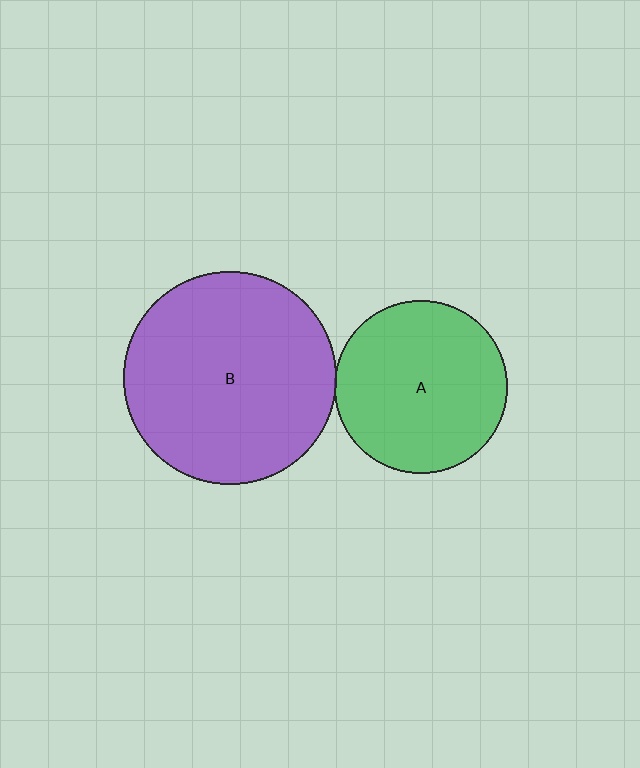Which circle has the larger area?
Circle B (purple).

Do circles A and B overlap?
Yes.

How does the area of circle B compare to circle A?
Approximately 1.5 times.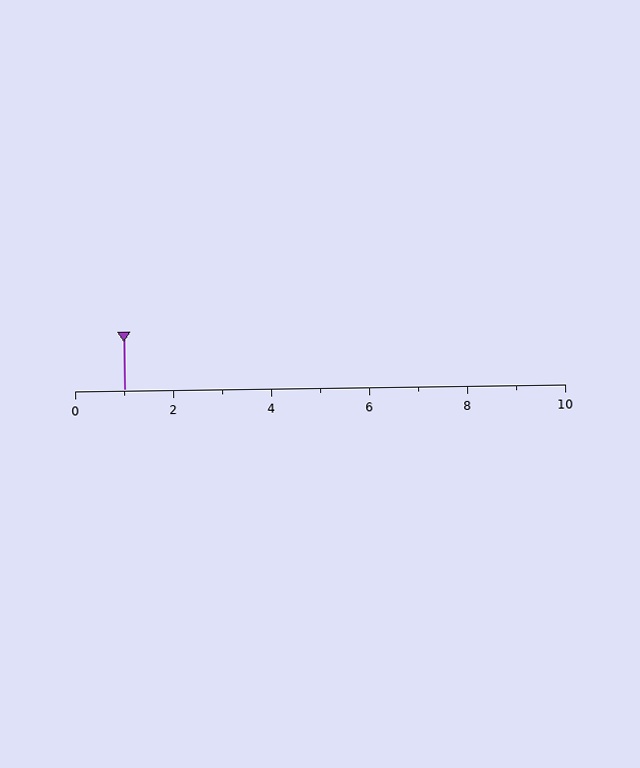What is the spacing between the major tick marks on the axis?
The major ticks are spaced 2 apart.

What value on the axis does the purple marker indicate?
The marker indicates approximately 1.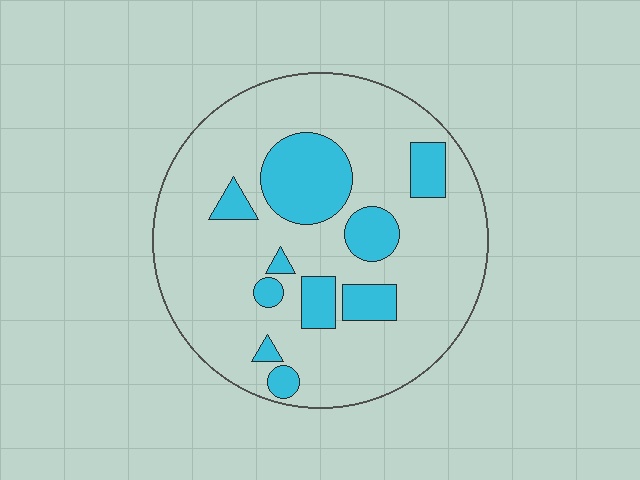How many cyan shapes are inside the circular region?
10.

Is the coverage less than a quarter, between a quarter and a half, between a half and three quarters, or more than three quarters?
Less than a quarter.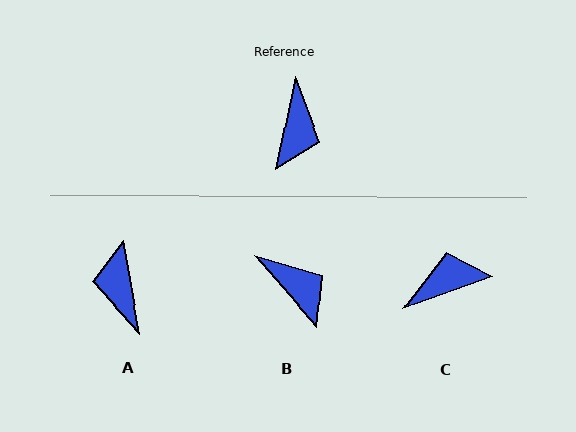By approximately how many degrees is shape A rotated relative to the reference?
Approximately 158 degrees clockwise.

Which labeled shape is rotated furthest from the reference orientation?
A, about 158 degrees away.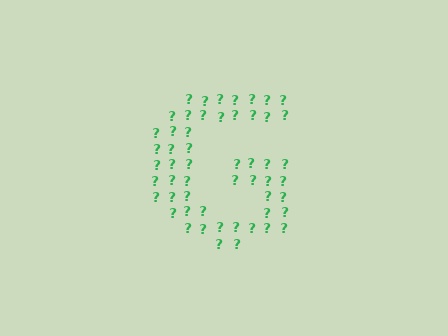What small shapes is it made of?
It is made of small question marks.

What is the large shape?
The large shape is the letter G.